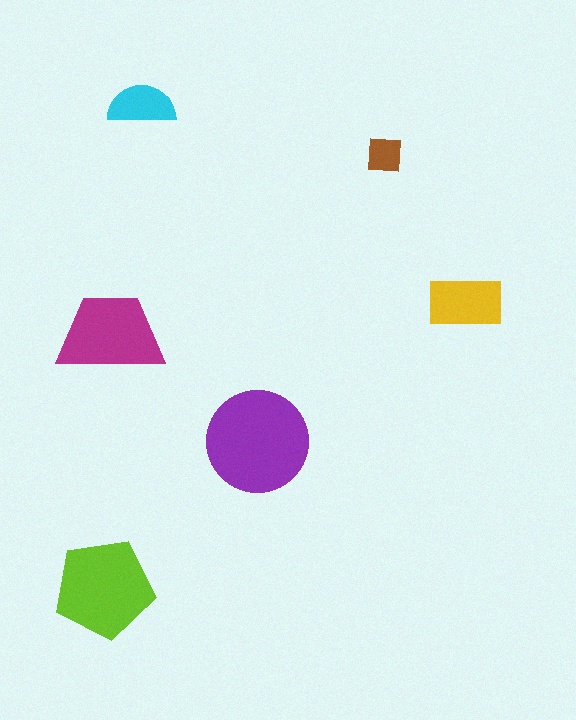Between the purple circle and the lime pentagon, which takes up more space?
The purple circle.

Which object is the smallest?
The brown square.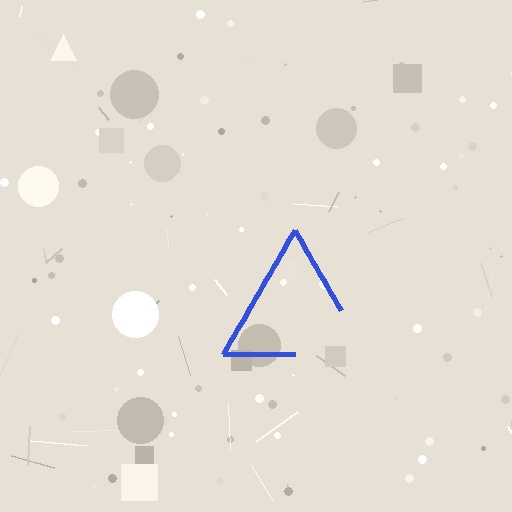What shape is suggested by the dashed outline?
The dashed outline suggests a triangle.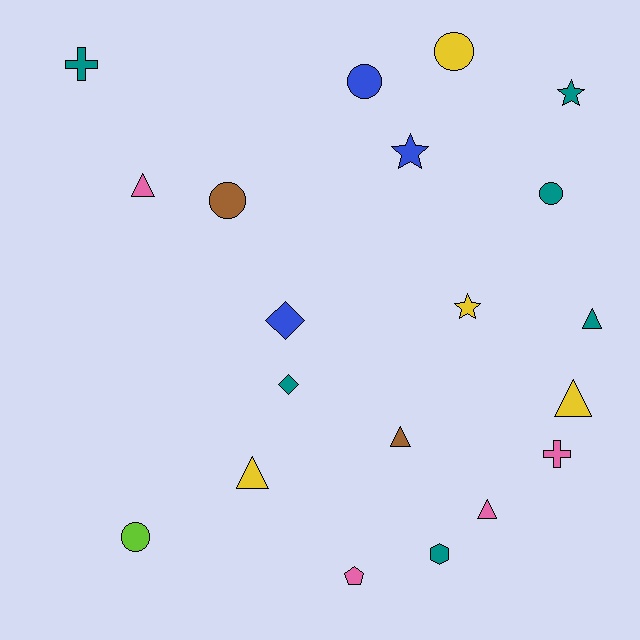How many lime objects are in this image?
There is 1 lime object.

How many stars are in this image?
There are 3 stars.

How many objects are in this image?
There are 20 objects.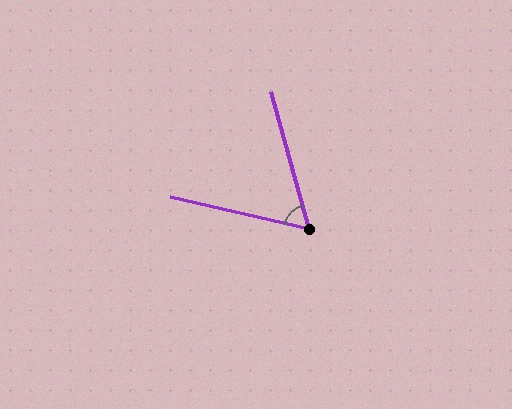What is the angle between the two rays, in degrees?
Approximately 62 degrees.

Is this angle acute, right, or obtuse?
It is acute.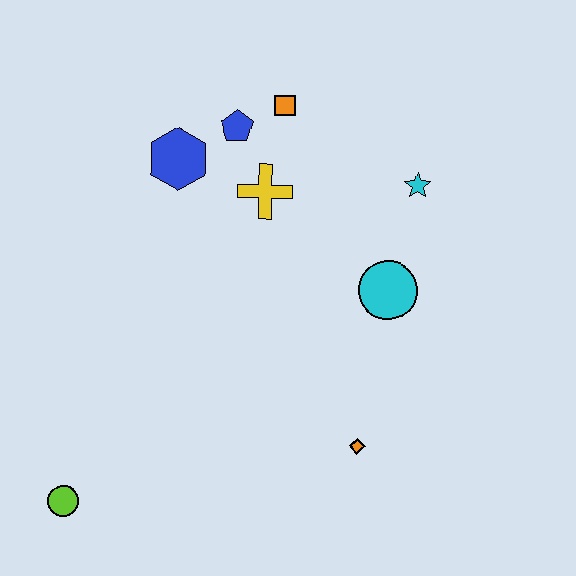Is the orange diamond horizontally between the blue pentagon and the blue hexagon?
No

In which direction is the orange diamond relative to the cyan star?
The orange diamond is below the cyan star.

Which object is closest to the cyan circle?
The cyan star is closest to the cyan circle.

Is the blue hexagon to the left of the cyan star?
Yes